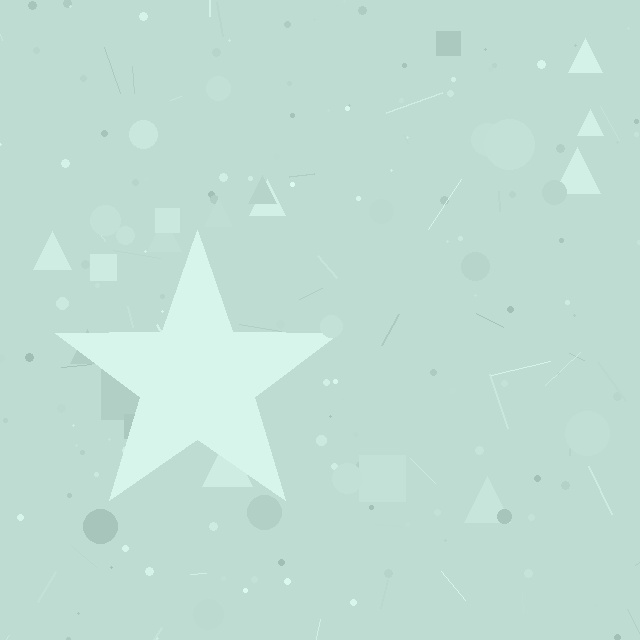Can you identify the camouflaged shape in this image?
The camouflaged shape is a star.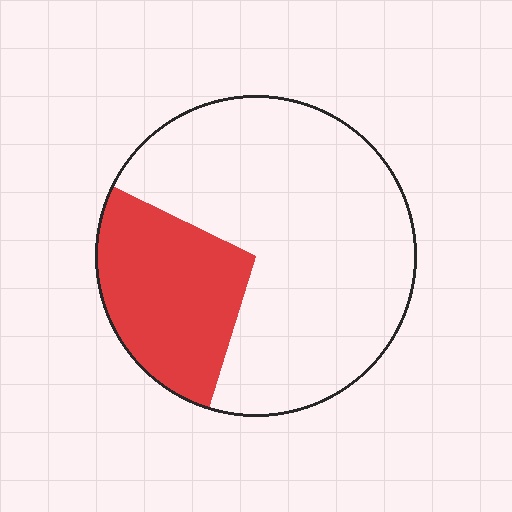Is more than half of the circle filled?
No.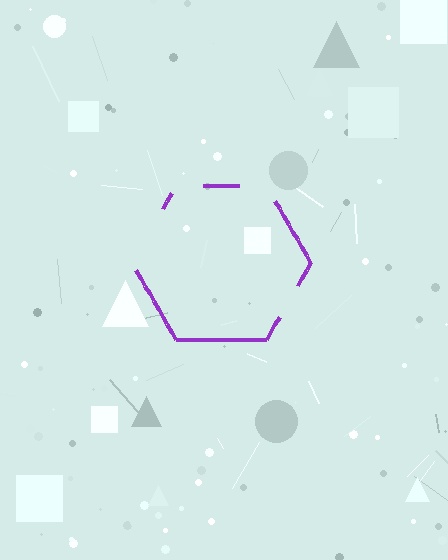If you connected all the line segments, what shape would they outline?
They would outline a hexagon.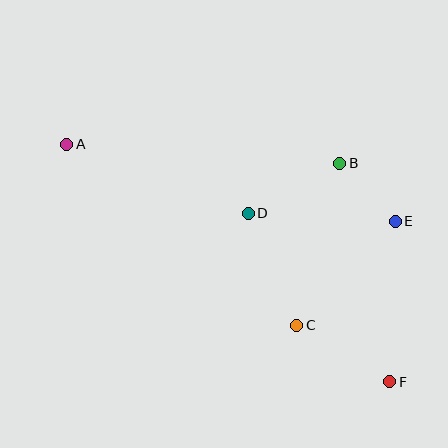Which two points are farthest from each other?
Points A and F are farthest from each other.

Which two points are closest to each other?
Points B and E are closest to each other.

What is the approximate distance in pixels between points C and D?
The distance between C and D is approximately 122 pixels.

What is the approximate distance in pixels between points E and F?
The distance between E and F is approximately 161 pixels.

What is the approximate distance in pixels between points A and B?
The distance between A and B is approximately 274 pixels.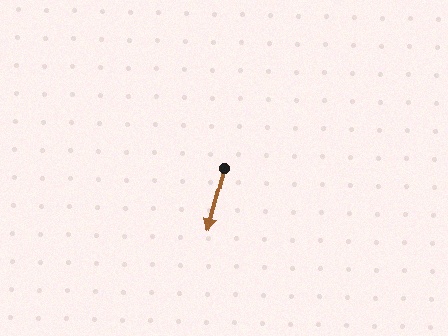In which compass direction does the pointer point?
South.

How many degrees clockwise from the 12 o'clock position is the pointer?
Approximately 194 degrees.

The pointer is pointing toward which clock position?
Roughly 6 o'clock.